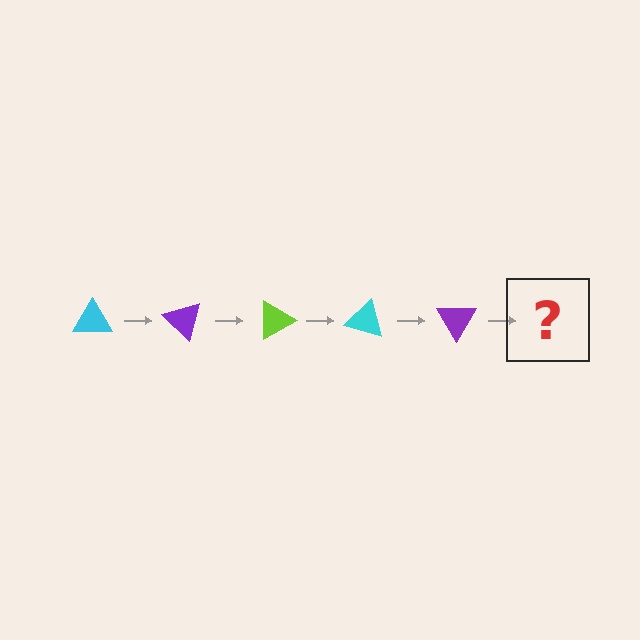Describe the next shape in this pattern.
It should be a lime triangle, rotated 225 degrees from the start.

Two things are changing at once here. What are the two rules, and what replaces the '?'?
The two rules are that it rotates 45 degrees each step and the color cycles through cyan, purple, and lime. The '?' should be a lime triangle, rotated 225 degrees from the start.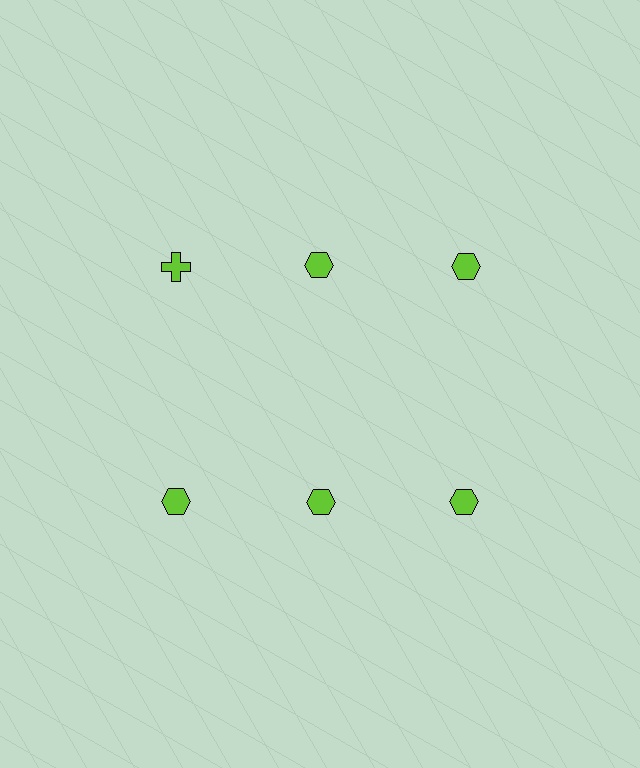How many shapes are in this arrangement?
There are 6 shapes arranged in a grid pattern.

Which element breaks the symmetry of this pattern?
The lime cross in the top row, leftmost column breaks the symmetry. All other shapes are lime hexagons.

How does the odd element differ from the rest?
It has a different shape: cross instead of hexagon.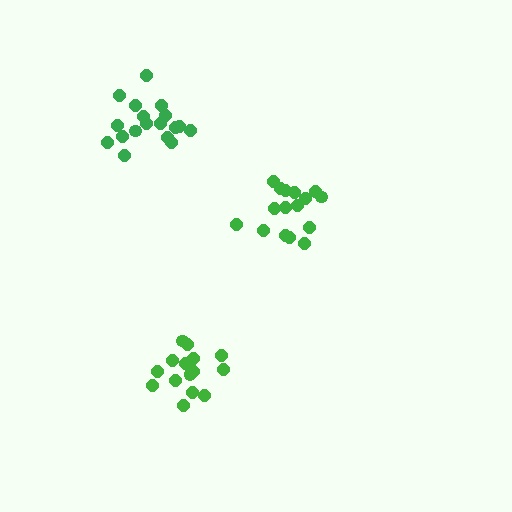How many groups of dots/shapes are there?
There are 3 groups.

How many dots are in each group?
Group 1: 16 dots, Group 2: 15 dots, Group 3: 18 dots (49 total).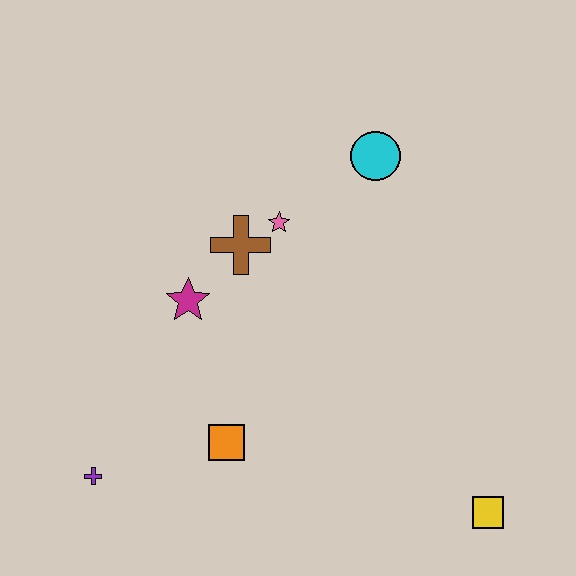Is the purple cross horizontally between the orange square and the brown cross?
No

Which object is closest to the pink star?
The brown cross is closest to the pink star.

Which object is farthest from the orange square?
The cyan circle is farthest from the orange square.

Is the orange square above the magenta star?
No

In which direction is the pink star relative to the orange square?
The pink star is above the orange square.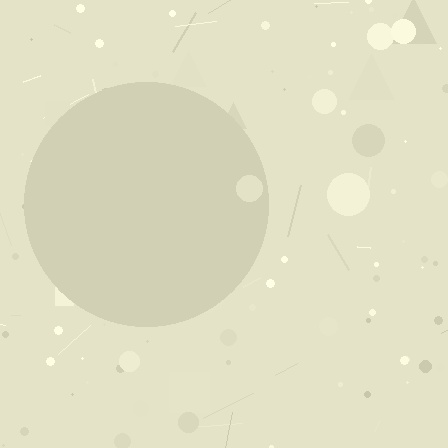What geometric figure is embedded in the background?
A circle is embedded in the background.